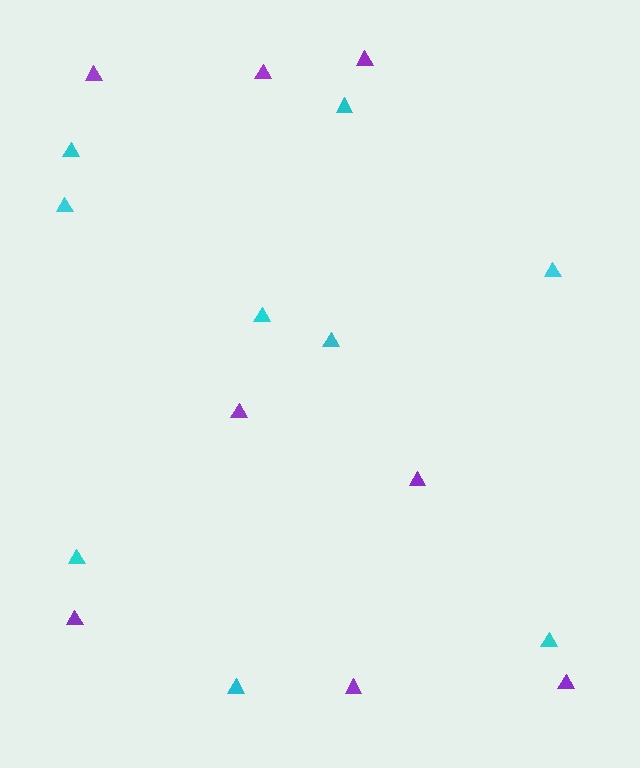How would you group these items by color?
There are 2 groups: one group of cyan triangles (9) and one group of purple triangles (8).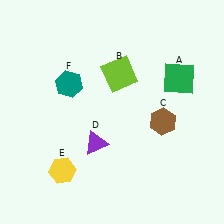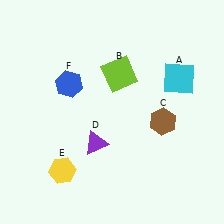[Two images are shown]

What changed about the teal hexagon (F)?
In Image 1, F is teal. In Image 2, it changed to blue.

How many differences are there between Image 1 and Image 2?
There are 2 differences between the two images.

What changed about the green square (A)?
In Image 1, A is green. In Image 2, it changed to cyan.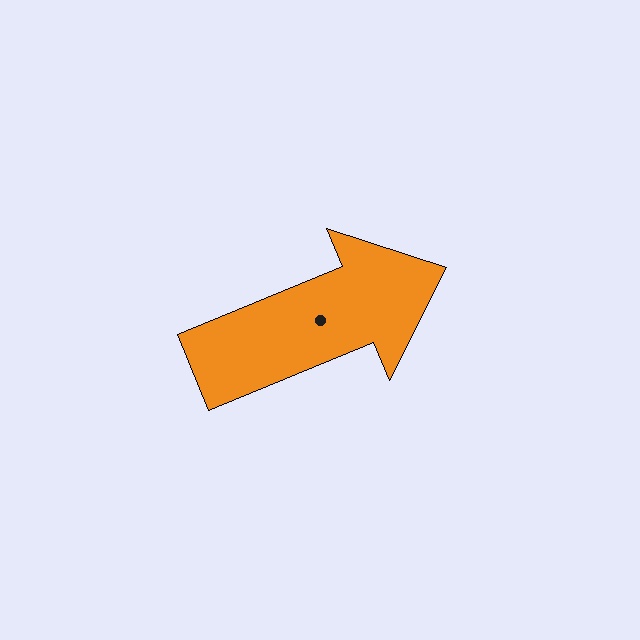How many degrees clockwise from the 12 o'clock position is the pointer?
Approximately 68 degrees.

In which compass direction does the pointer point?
East.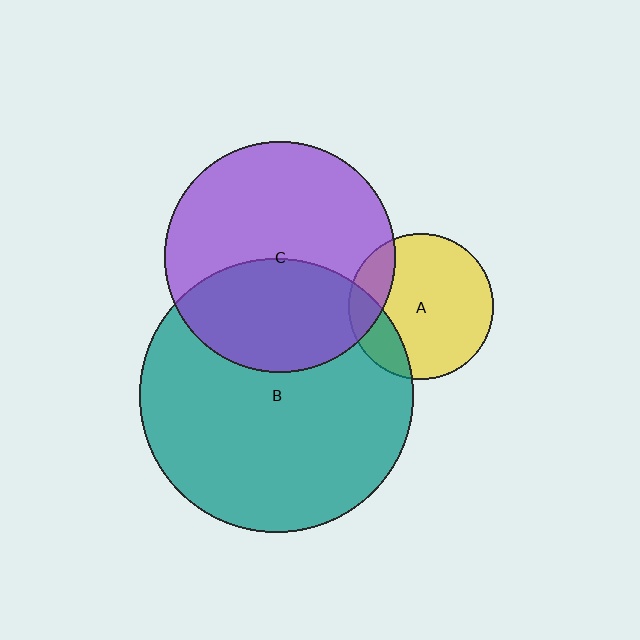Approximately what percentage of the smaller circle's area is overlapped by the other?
Approximately 40%.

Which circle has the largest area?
Circle B (teal).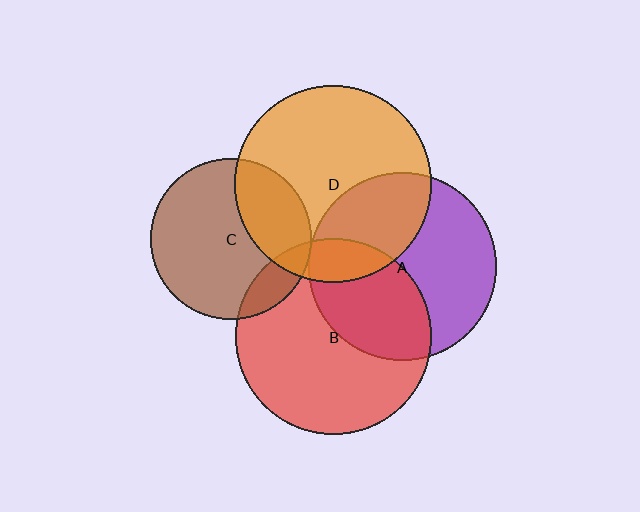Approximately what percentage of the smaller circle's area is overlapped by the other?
Approximately 40%.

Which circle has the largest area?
Circle D (orange).